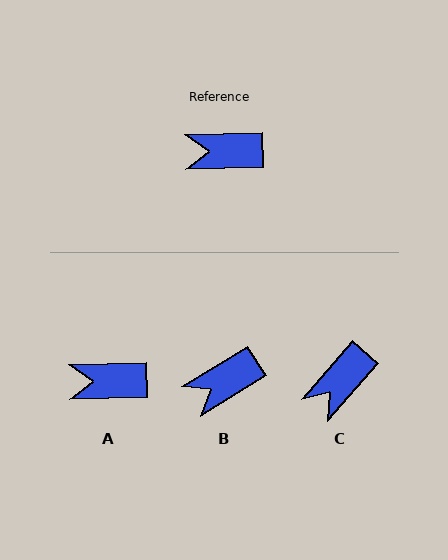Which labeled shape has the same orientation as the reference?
A.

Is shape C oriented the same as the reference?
No, it is off by about 47 degrees.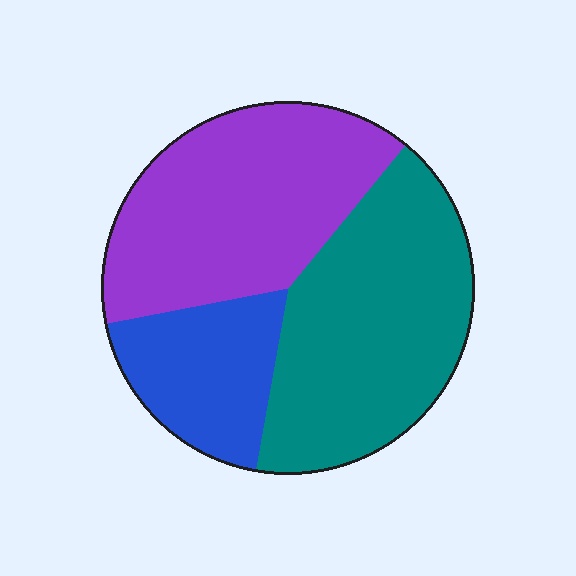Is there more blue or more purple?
Purple.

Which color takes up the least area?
Blue, at roughly 20%.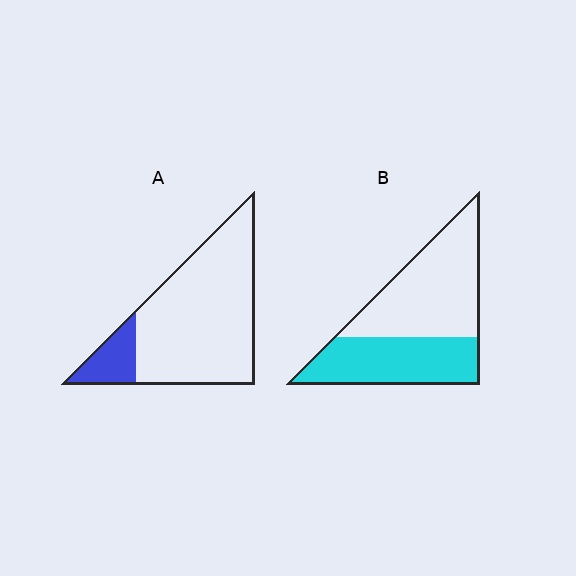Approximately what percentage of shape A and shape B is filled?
A is approximately 15% and B is approximately 45%.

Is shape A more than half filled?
No.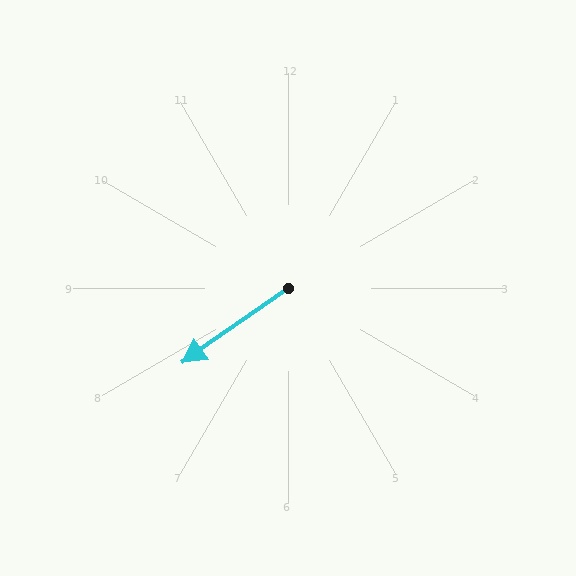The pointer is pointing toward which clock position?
Roughly 8 o'clock.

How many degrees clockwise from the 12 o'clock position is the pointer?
Approximately 235 degrees.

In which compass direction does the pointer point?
Southwest.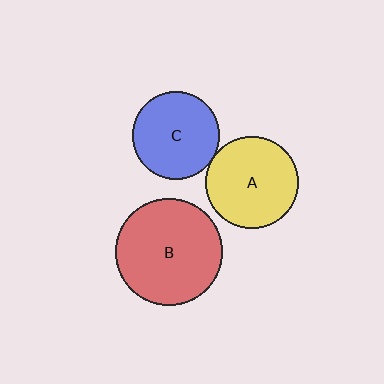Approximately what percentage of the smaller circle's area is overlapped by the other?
Approximately 5%.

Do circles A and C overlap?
Yes.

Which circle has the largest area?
Circle B (red).